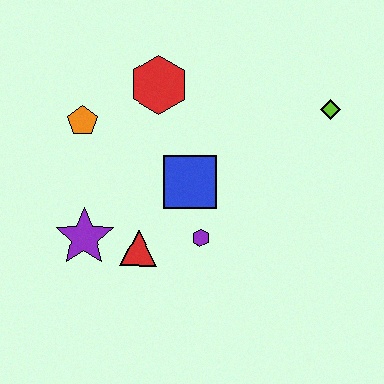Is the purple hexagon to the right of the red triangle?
Yes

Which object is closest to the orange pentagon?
The red hexagon is closest to the orange pentagon.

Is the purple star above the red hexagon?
No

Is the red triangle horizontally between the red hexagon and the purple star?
Yes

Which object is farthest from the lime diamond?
The purple star is farthest from the lime diamond.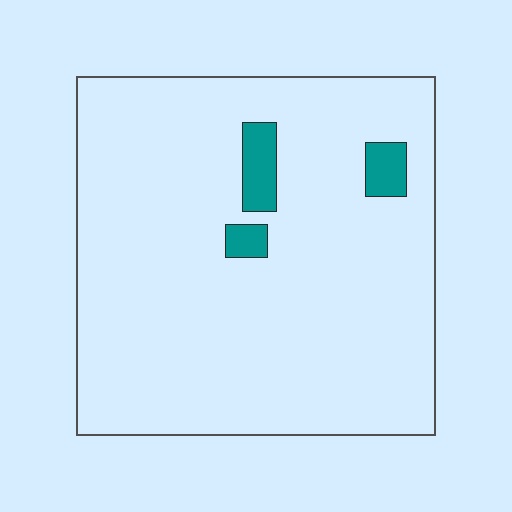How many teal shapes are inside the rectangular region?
3.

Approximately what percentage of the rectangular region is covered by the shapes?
Approximately 5%.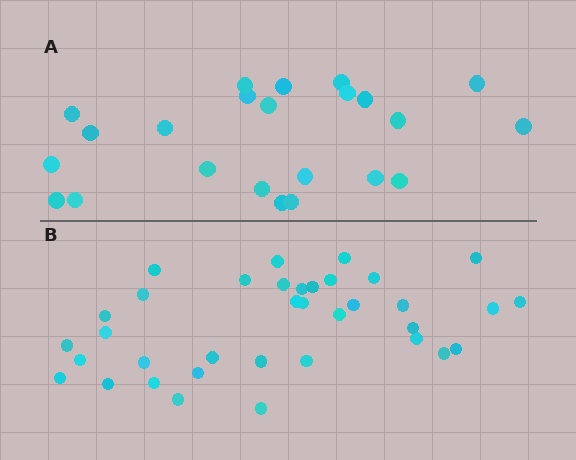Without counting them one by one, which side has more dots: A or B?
Region B (the bottom region) has more dots.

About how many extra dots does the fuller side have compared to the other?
Region B has approximately 15 more dots than region A.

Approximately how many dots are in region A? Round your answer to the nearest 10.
About 20 dots. (The exact count is 23, which rounds to 20.)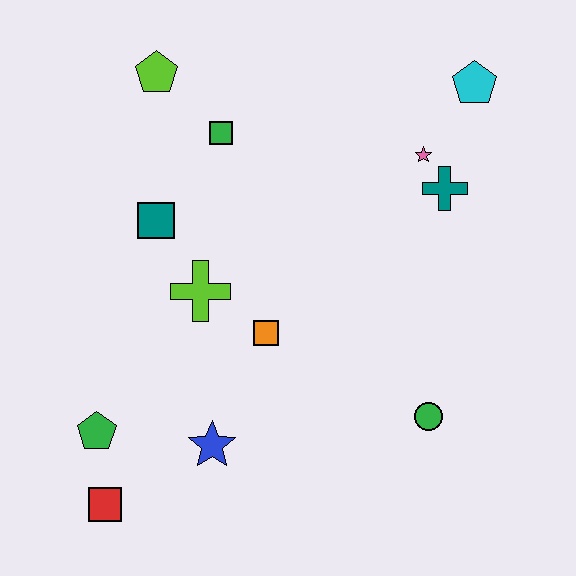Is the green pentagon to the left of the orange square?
Yes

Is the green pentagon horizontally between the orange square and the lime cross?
No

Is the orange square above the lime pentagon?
No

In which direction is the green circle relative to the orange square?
The green circle is to the right of the orange square.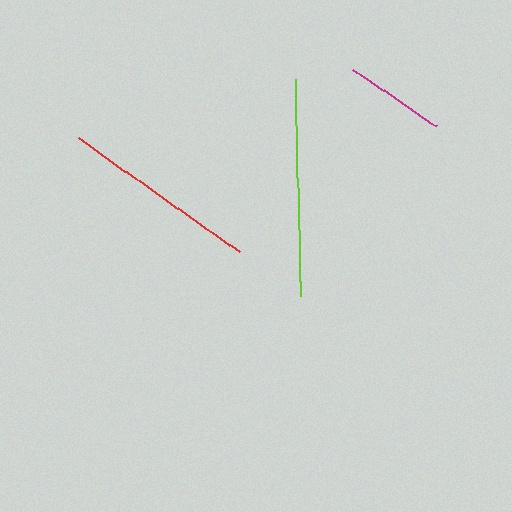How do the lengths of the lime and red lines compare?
The lime and red lines are approximately the same length.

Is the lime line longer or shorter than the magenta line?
The lime line is longer than the magenta line.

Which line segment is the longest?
The lime line is the longest at approximately 217 pixels.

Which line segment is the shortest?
The magenta line is the shortest at approximately 100 pixels.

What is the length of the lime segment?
The lime segment is approximately 217 pixels long.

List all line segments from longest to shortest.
From longest to shortest: lime, red, magenta.